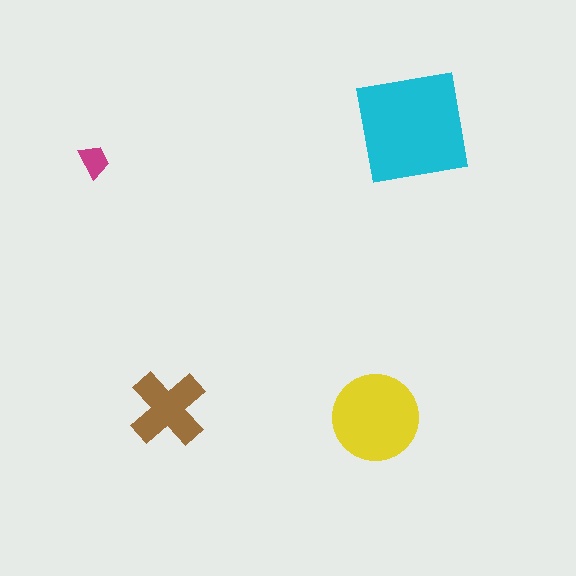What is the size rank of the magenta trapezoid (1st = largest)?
4th.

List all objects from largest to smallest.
The cyan square, the yellow circle, the brown cross, the magenta trapezoid.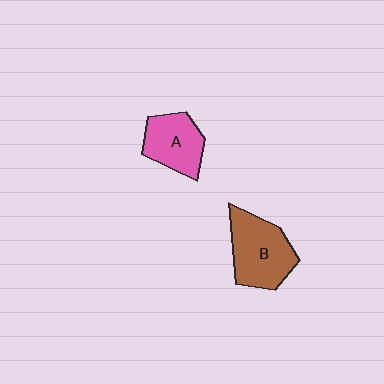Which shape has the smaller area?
Shape A (pink).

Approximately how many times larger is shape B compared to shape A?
Approximately 1.3 times.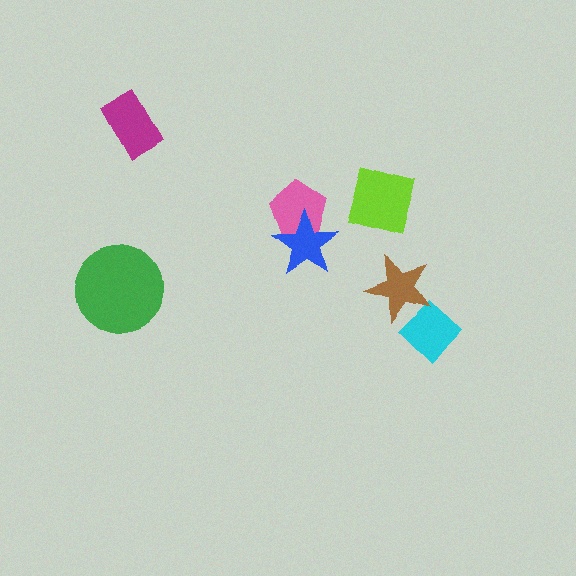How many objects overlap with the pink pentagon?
1 object overlaps with the pink pentagon.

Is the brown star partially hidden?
No, no other shape covers it.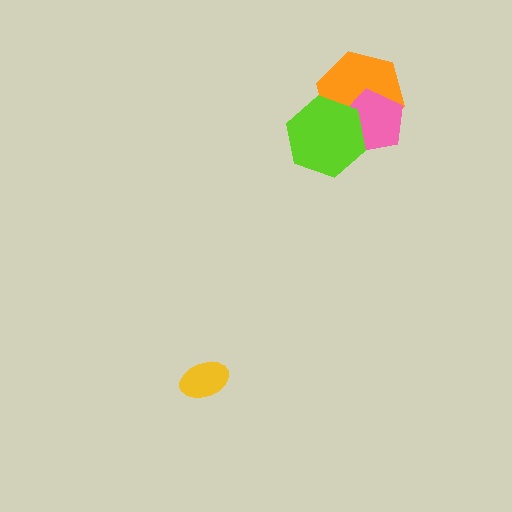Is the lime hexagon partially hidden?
No, no other shape covers it.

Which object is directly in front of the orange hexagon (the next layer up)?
The pink pentagon is directly in front of the orange hexagon.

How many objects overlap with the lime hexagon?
2 objects overlap with the lime hexagon.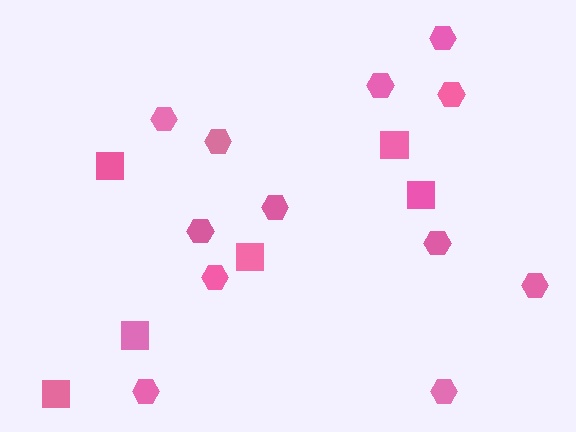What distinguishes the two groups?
There are 2 groups: one group of hexagons (12) and one group of squares (6).